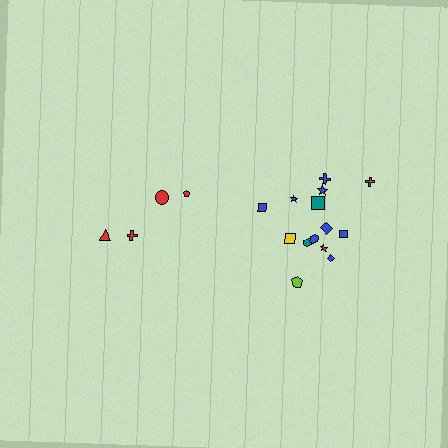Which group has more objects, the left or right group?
The right group.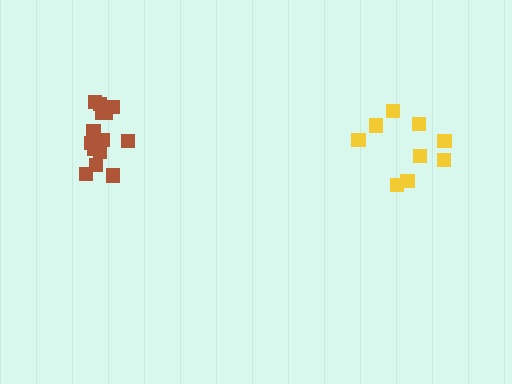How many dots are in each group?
Group 1: 9 dots, Group 2: 14 dots (23 total).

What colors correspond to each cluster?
The clusters are colored: yellow, brown.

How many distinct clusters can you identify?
There are 2 distinct clusters.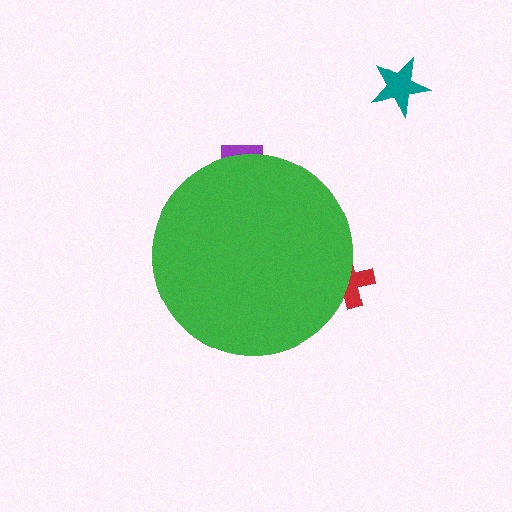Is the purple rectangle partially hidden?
Yes, the purple rectangle is partially hidden behind the green circle.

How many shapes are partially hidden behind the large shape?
2 shapes are partially hidden.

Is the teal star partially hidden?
No, the teal star is fully visible.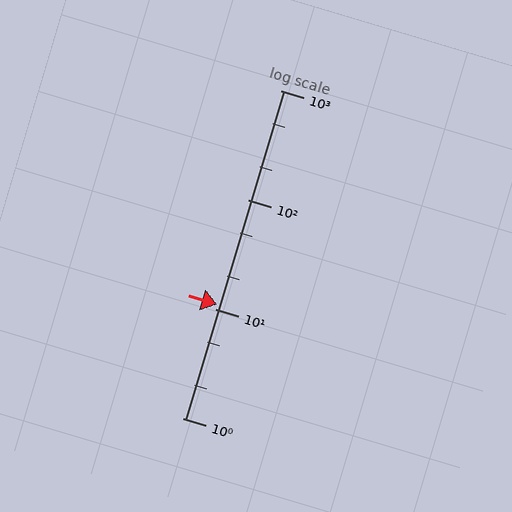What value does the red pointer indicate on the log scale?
The pointer indicates approximately 11.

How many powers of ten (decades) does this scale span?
The scale spans 3 decades, from 1 to 1000.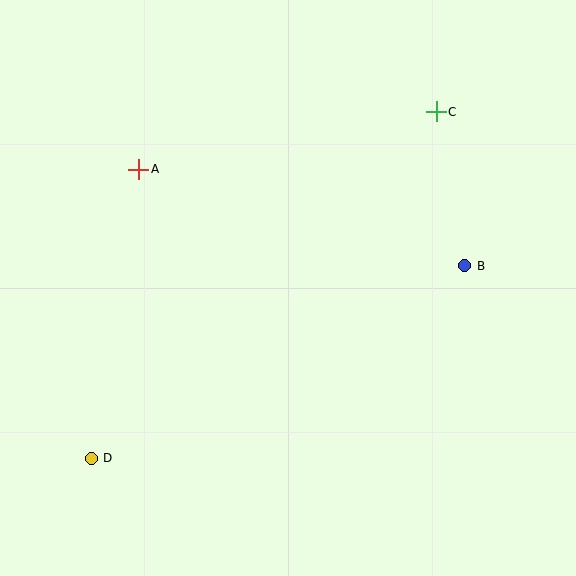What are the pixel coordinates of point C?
Point C is at (436, 112).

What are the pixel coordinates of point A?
Point A is at (139, 169).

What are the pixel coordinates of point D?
Point D is at (91, 458).